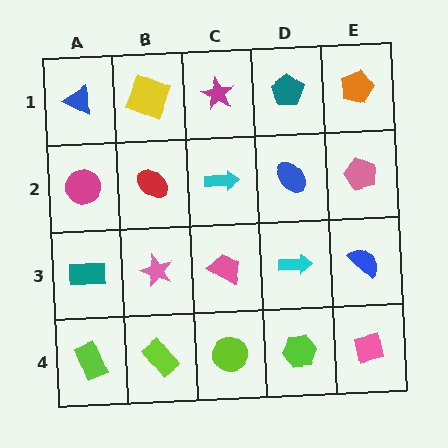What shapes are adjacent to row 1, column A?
A magenta circle (row 2, column A), a yellow square (row 1, column B).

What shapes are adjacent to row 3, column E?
A pink pentagon (row 2, column E), a pink square (row 4, column E), a cyan arrow (row 3, column D).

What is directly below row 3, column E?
A pink square.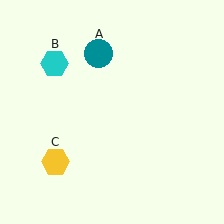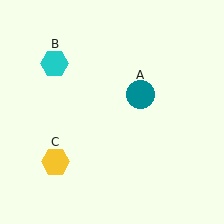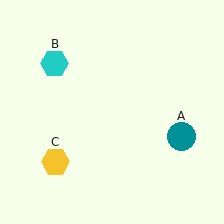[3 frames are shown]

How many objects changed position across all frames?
1 object changed position: teal circle (object A).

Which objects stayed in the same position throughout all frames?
Cyan hexagon (object B) and yellow hexagon (object C) remained stationary.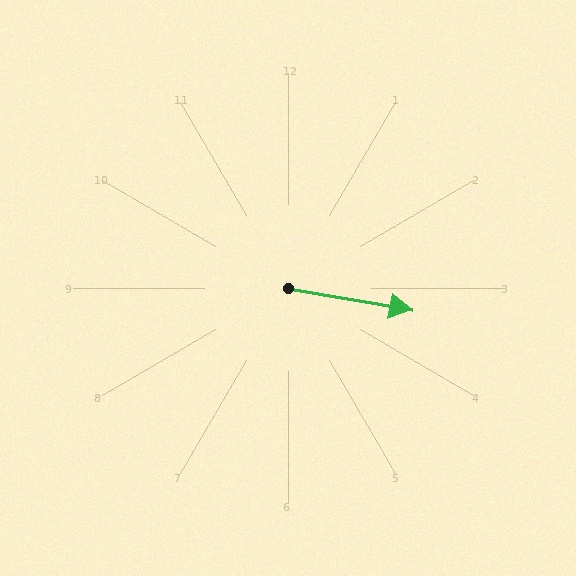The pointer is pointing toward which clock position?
Roughly 3 o'clock.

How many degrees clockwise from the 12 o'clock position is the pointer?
Approximately 100 degrees.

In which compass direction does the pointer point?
East.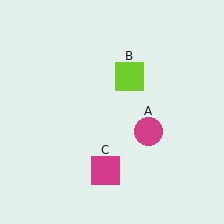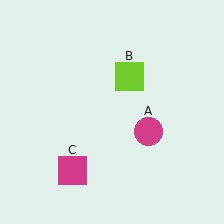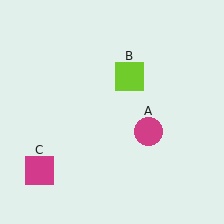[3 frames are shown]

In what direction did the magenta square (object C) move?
The magenta square (object C) moved left.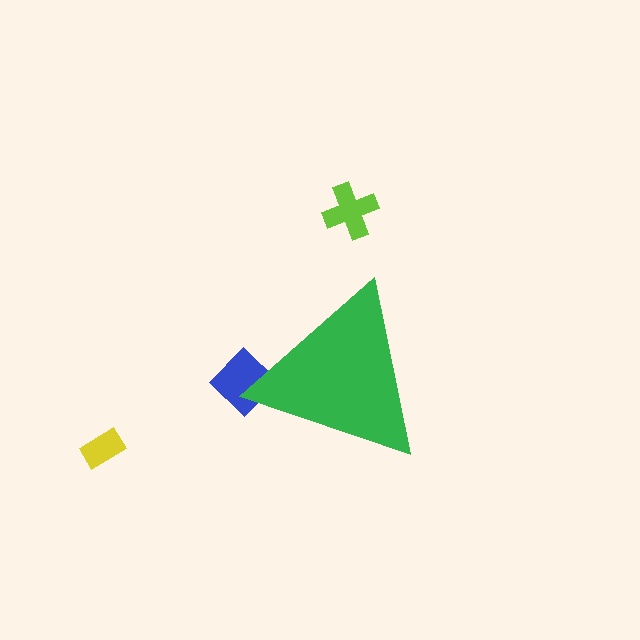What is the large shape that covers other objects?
A green triangle.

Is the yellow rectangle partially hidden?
No, the yellow rectangle is fully visible.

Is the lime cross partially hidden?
No, the lime cross is fully visible.